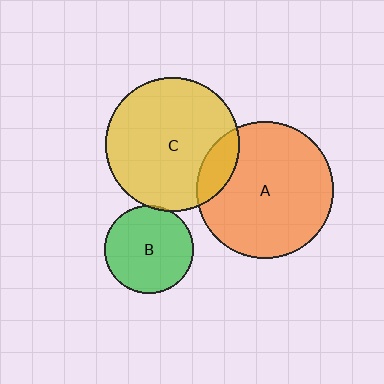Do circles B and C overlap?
Yes.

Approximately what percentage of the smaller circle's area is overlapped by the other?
Approximately 5%.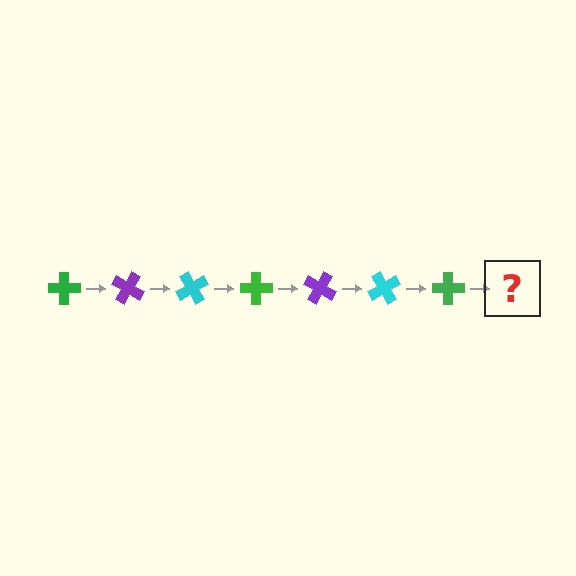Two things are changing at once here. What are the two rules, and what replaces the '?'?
The two rules are that it rotates 30 degrees each step and the color cycles through green, purple, and cyan. The '?' should be a purple cross, rotated 210 degrees from the start.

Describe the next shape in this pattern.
It should be a purple cross, rotated 210 degrees from the start.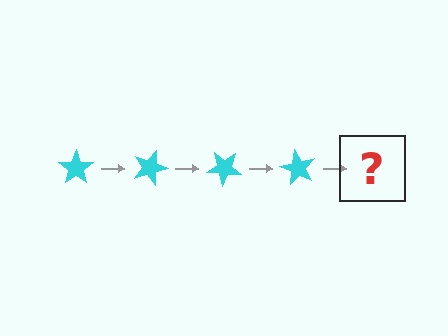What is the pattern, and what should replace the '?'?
The pattern is that the star rotates 20 degrees each step. The '?' should be a cyan star rotated 80 degrees.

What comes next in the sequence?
The next element should be a cyan star rotated 80 degrees.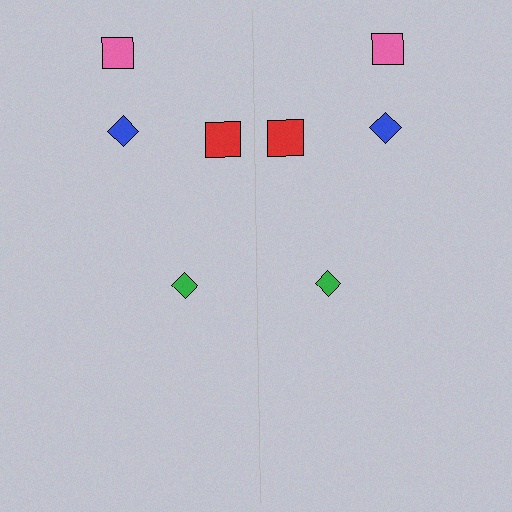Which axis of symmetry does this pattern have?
The pattern has a vertical axis of symmetry running through the center of the image.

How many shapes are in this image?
There are 8 shapes in this image.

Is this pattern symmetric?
Yes, this pattern has bilateral (reflection) symmetry.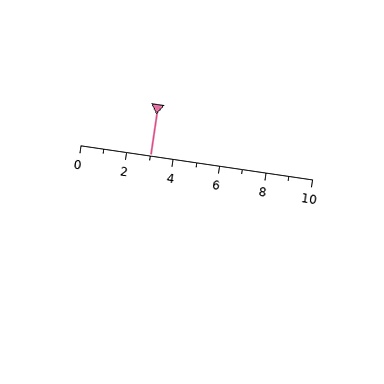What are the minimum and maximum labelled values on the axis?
The axis runs from 0 to 10.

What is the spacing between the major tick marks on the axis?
The major ticks are spaced 2 apart.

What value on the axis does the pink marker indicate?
The marker indicates approximately 3.